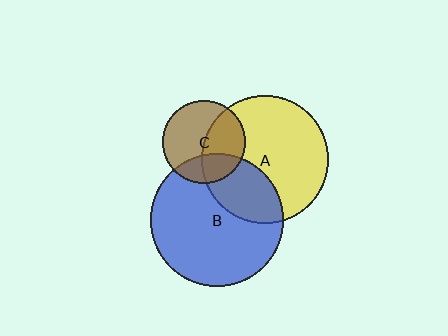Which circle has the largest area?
Circle B (blue).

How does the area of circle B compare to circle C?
Approximately 2.6 times.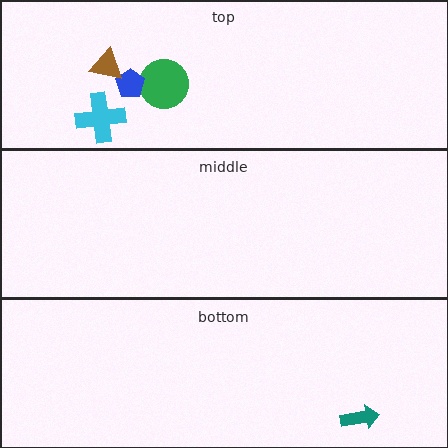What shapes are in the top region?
The green circle, the cyan cross, the blue pentagon, the brown triangle.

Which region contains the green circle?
The top region.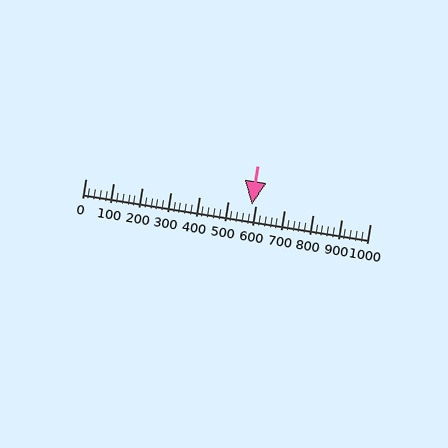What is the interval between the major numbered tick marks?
The major tick marks are spaced 100 units apart.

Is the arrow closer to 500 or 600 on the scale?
The arrow is closer to 600.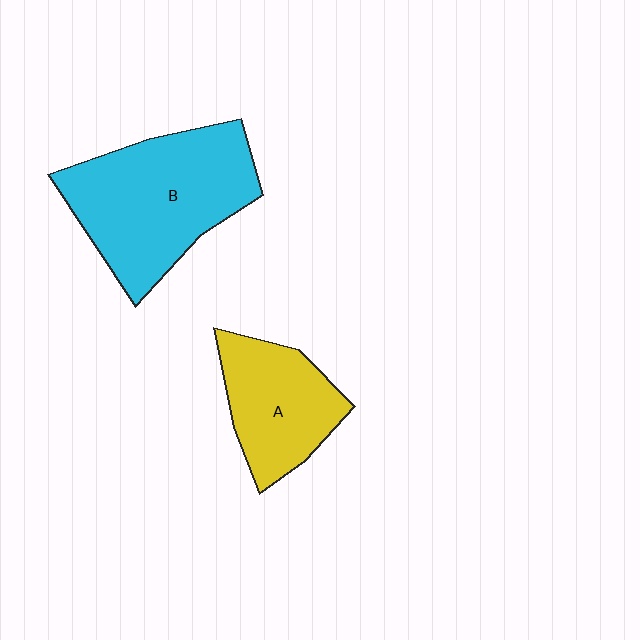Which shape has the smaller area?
Shape A (yellow).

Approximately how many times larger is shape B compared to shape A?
Approximately 1.6 times.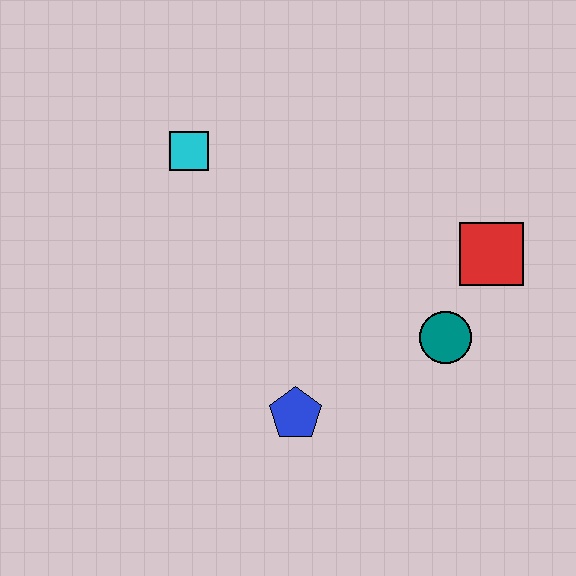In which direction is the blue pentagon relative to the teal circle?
The blue pentagon is to the left of the teal circle.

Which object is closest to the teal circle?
The red square is closest to the teal circle.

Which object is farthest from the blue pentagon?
The cyan square is farthest from the blue pentagon.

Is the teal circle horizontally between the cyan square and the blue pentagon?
No